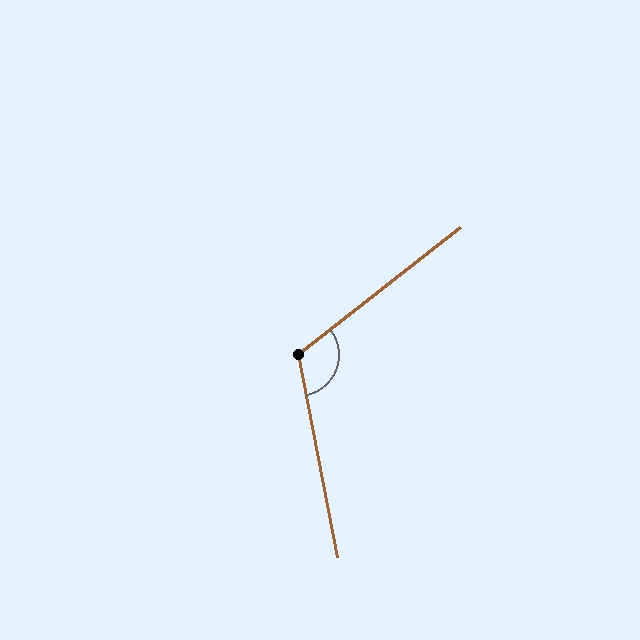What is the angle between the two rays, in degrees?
Approximately 117 degrees.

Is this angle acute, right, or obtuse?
It is obtuse.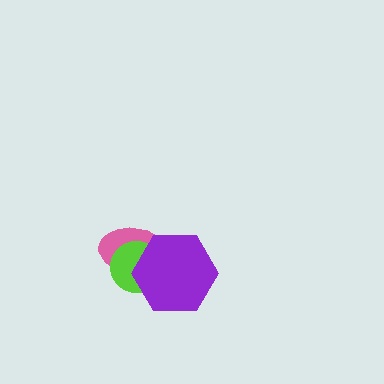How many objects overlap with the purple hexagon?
2 objects overlap with the purple hexagon.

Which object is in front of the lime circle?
The purple hexagon is in front of the lime circle.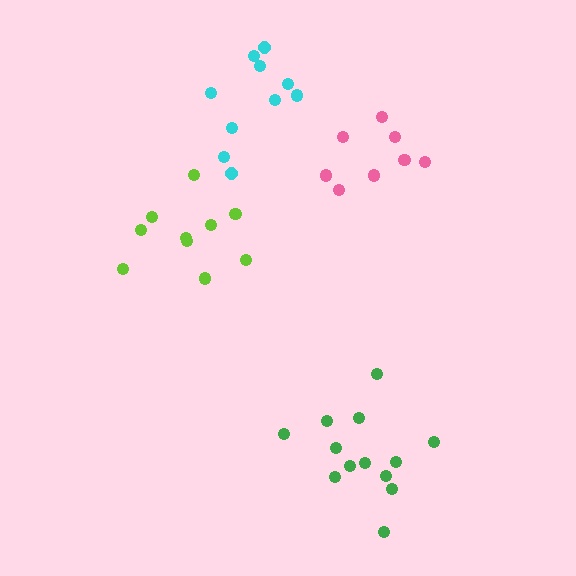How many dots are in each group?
Group 1: 8 dots, Group 2: 10 dots, Group 3: 13 dots, Group 4: 10 dots (41 total).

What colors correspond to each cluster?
The clusters are colored: pink, lime, green, cyan.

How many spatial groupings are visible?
There are 4 spatial groupings.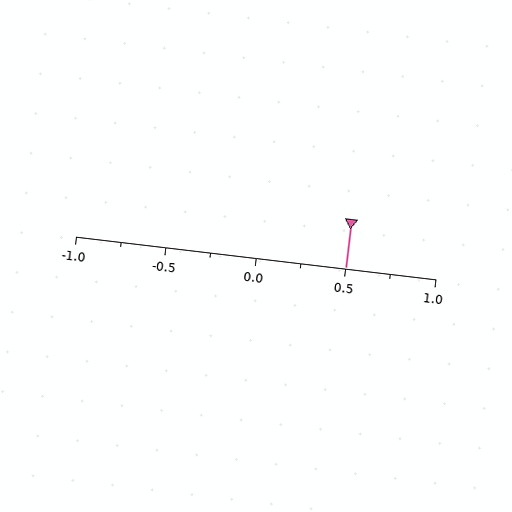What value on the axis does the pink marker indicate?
The marker indicates approximately 0.5.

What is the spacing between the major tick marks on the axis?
The major ticks are spaced 0.5 apart.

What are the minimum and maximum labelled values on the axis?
The axis runs from -1.0 to 1.0.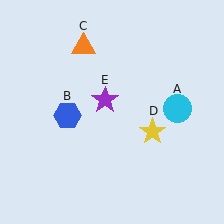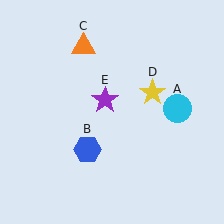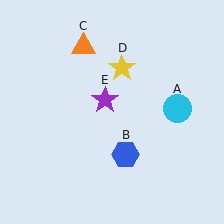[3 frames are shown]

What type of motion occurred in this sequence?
The blue hexagon (object B), yellow star (object D) rotated counterclockwise around the center of the scene.